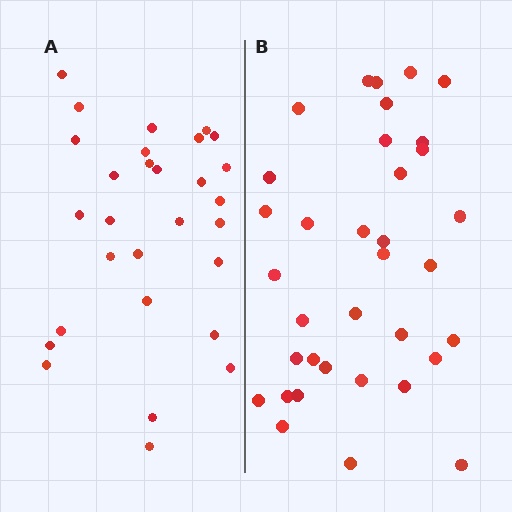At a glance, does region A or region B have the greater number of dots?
Region B (the right region) has more dots.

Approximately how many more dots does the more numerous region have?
Region B has about 6 more dots than region A.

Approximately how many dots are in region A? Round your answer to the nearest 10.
About 30 dots. (The exact count is 29, which rounds to 30.)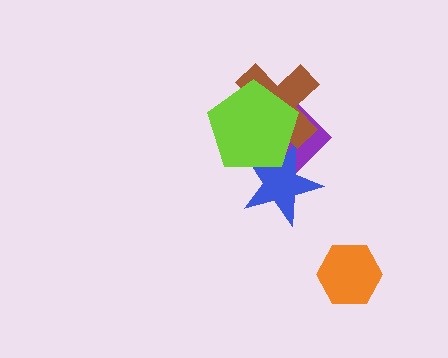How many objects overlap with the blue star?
3 objects overlap with the blue star.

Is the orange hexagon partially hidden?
No, no other shape covers it.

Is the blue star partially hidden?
Yes, it is partially covered by another shape.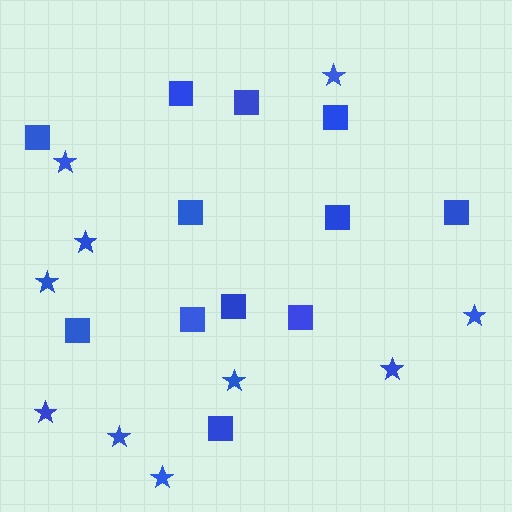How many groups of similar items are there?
There are 2 groups: one group of stars (10) and one group of squares (12).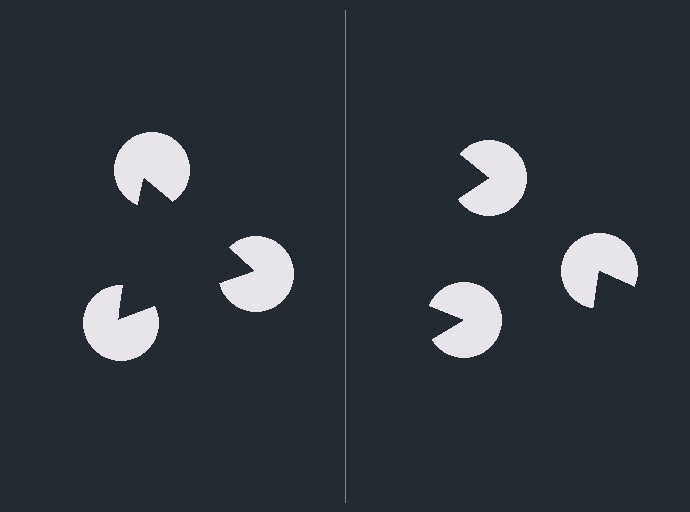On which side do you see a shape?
An illusory triangle appears on the left side. On the right side the wedge cuts are rotated, so no coherent shape forms.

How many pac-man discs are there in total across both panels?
6 — 3 on each side.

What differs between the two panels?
The pac-man discs are positioned identically on both sides; only the wedge orientations differ. On the left they align to a triangle; on the right they are misaligned.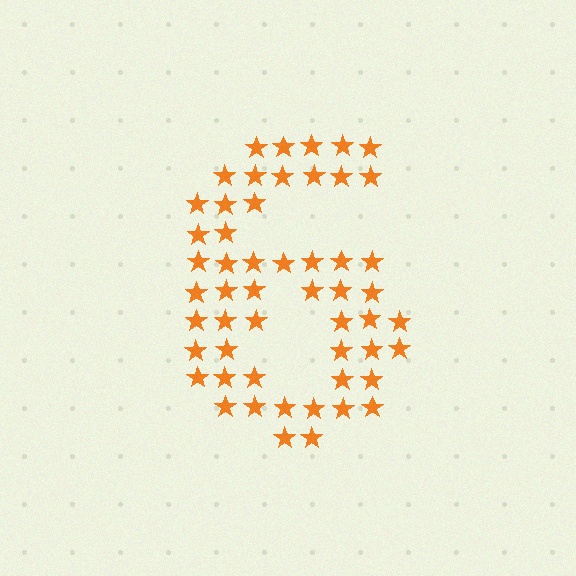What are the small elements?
The small elements are stars.